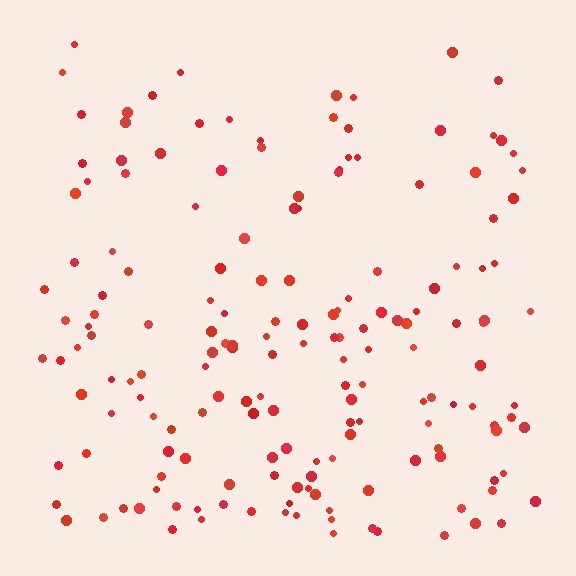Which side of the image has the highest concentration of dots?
The bottom.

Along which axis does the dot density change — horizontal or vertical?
Vertical.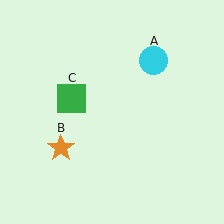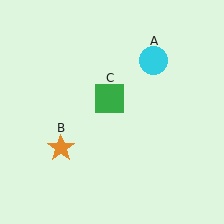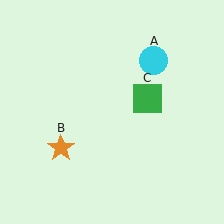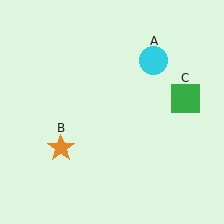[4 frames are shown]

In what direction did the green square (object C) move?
The green square (object C) moved right.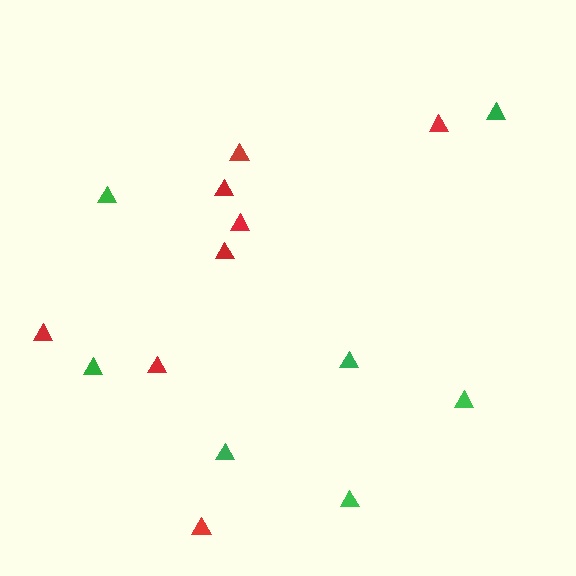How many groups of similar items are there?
There are 2 groups: one group of red triangles (8) and one group of green triangles (7).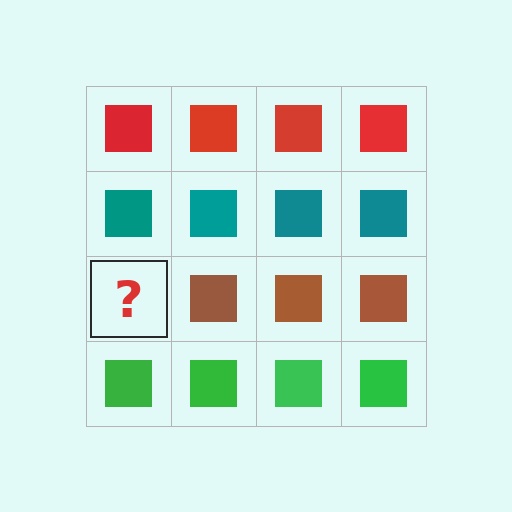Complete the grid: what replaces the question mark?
The question mark should be replaced with a brown square.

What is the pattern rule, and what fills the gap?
The rule is that each row has a consistent color. The gap should be filled with a brown square.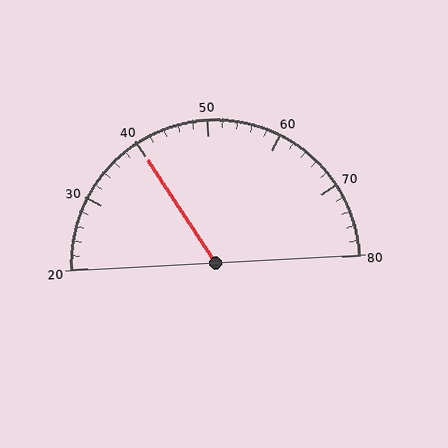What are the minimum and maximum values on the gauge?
The gauge ranges from 20 to 80.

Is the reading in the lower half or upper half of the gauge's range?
The reading is in the lower half of the range (20 to 80).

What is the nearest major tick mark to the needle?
The nearest major tick mark is 40.